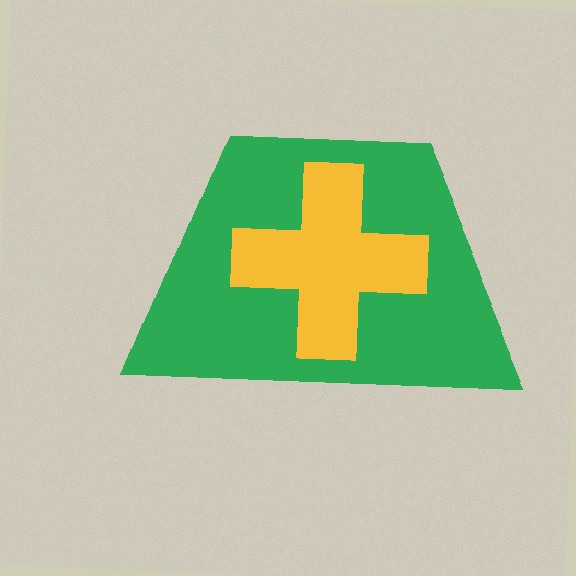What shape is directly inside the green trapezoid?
The yellow cross.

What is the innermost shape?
The yellow cross.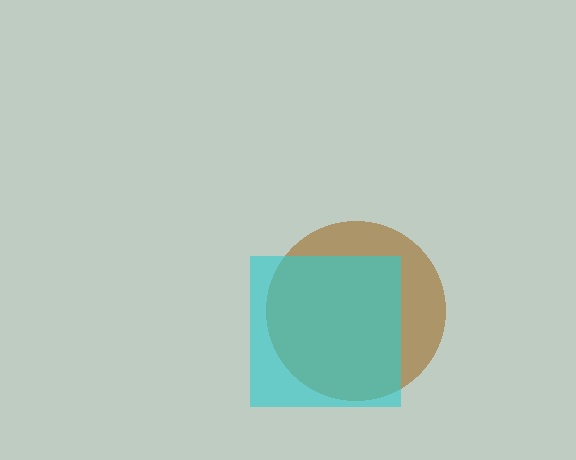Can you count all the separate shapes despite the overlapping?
Yes, there are 2 separate shapes.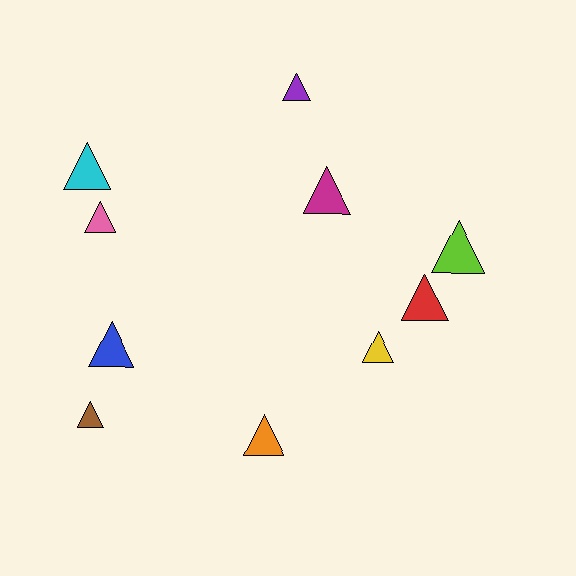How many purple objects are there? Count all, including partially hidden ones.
There is 1 purple object.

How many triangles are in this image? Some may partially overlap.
There are 10 triangles.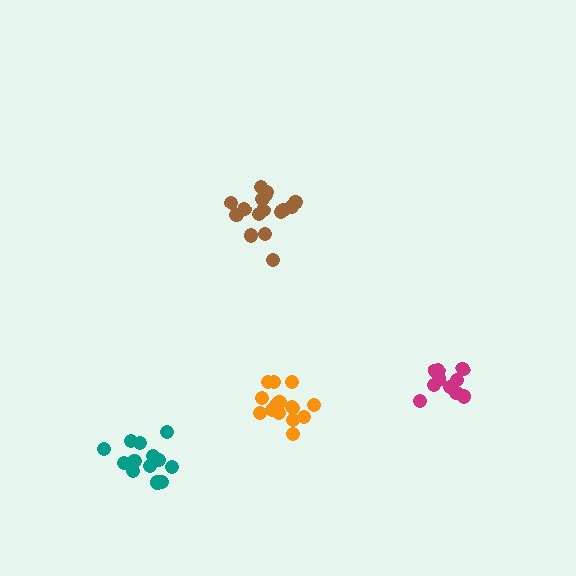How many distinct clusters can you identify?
There are 4 distinct clusters.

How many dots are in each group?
Group 1: 11 dots, Group 2: 16 dots, Group 3: 15 dots, Group 4: 13 dots (55 total).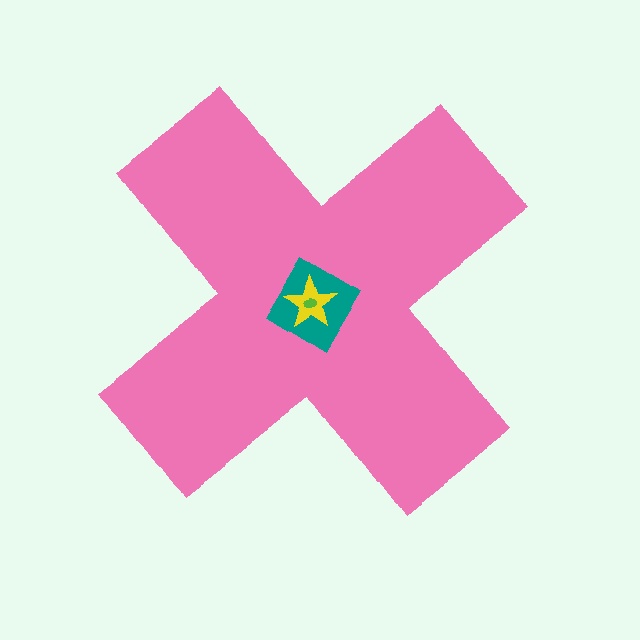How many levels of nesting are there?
4.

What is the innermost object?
The lime ellipse.